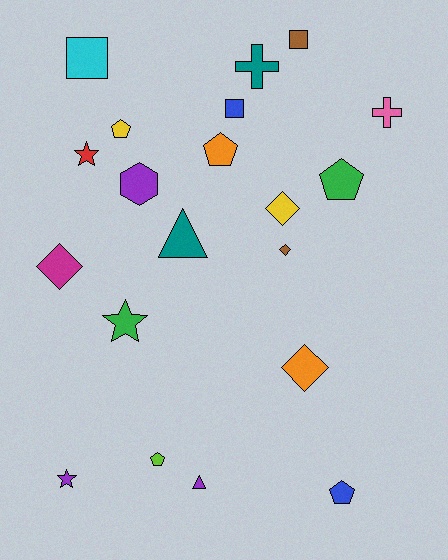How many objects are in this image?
There are 20 objects.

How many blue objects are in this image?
There are 2 blue objects.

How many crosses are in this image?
There are 2 crosses.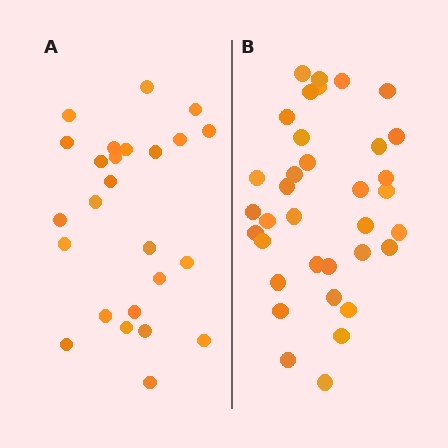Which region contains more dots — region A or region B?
Region B (the right region) has more dots.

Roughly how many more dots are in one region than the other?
Region B has roughly 10 or so more dots than region A.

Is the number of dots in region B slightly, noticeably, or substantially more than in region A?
Region B has noticeably more, but not dramatically so. The ratio is roughly 1.4 to 1.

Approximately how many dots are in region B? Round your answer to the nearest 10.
About 40 dots. (The exact count is 35, which rounds to 40.)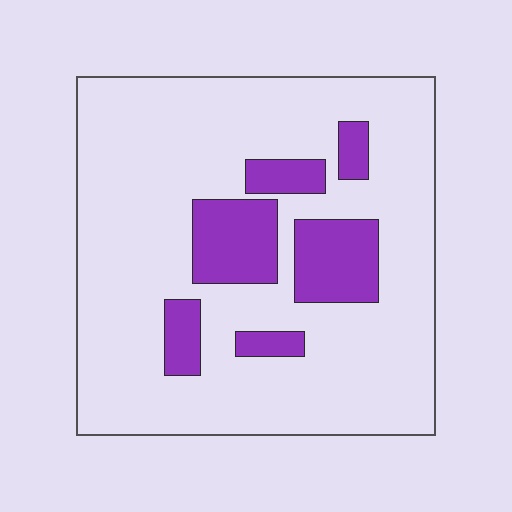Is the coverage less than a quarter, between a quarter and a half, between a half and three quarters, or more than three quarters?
Less than a quarter.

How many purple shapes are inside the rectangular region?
6.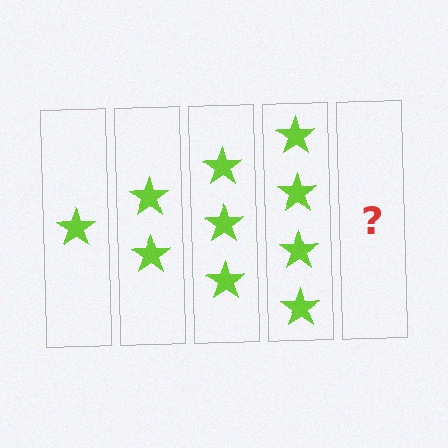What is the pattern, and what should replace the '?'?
The pattern is that each step adds one more star. The '?' should be 5 stars.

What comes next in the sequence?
The next element should be 5 stars.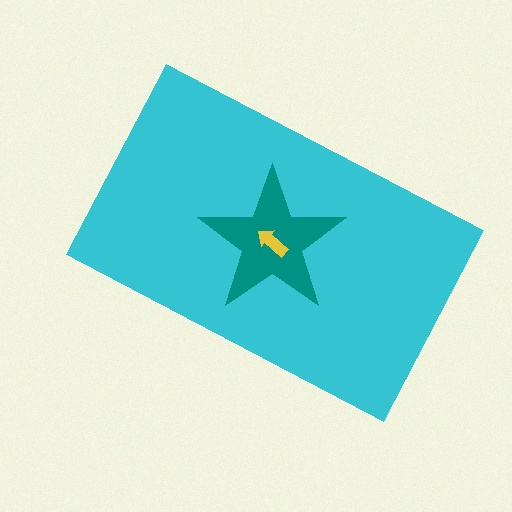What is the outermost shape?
The cyan rectangle.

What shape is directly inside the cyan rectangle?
The teal star.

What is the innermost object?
The yellow arrow.